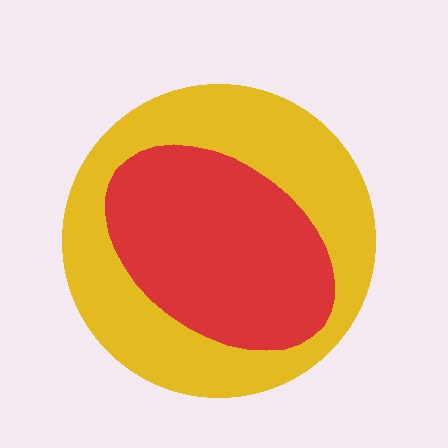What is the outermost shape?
The yellow circle.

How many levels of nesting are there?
2.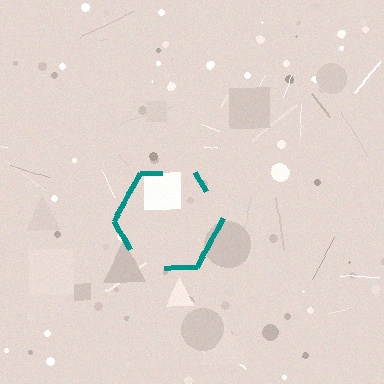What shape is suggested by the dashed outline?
The dashed outline suggests a hexagon.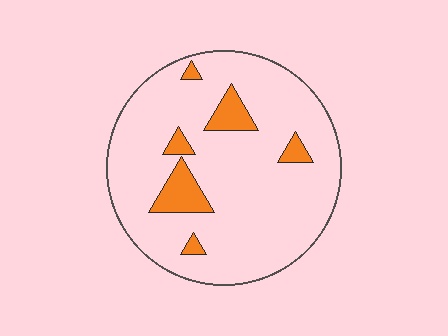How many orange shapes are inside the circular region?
6.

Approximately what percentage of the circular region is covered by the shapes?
Approximately 10%.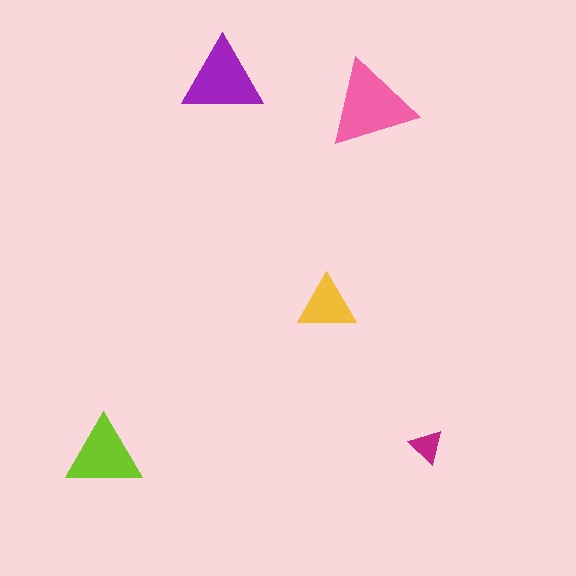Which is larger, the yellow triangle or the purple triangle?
The purple one.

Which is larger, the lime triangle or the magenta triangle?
The lime one.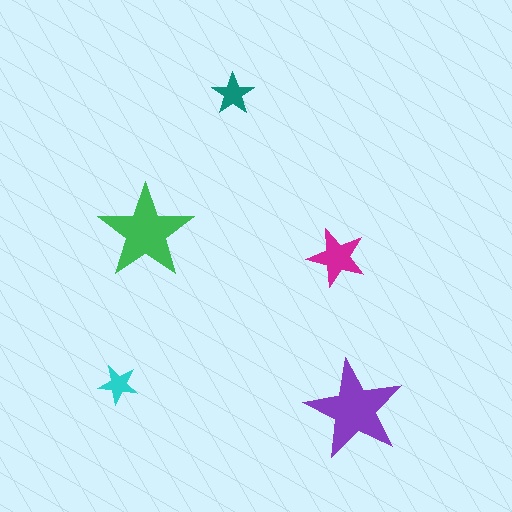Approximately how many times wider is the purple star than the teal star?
About 2.5 times wider.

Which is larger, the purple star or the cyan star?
The purple one.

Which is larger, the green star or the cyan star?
The green one.